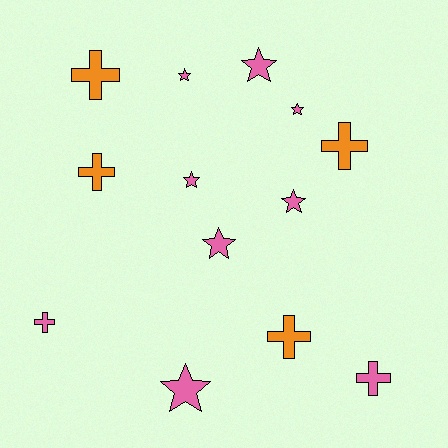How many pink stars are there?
There are 7 pink stars.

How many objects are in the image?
There are 13 objects.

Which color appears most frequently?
Pink, with 9 objects.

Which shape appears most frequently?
Star, with 7 objects.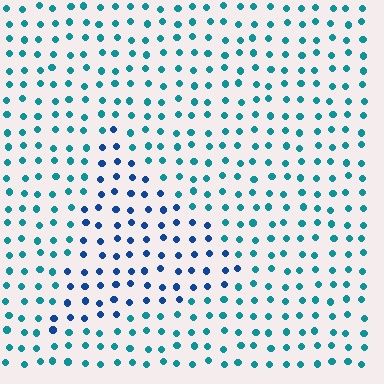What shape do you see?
I see a triangle.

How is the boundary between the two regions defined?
The boundary is defined purely by a slight shift in hue (about 34 degrees). Spacing, size, and orientation are identical on both sides.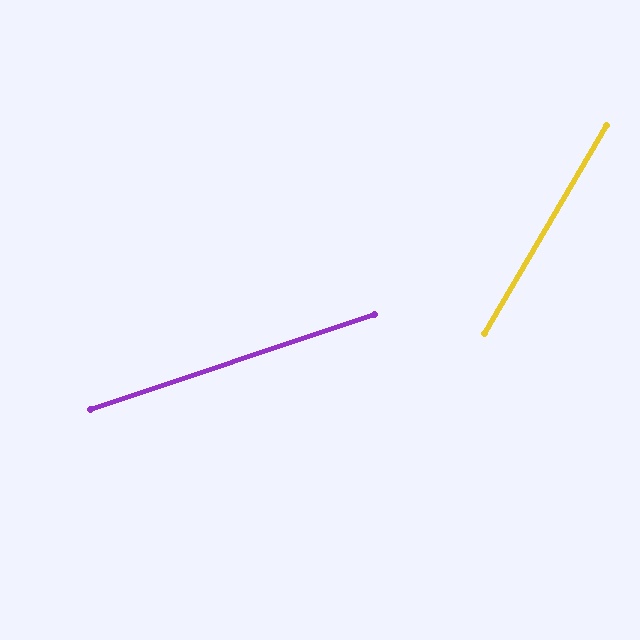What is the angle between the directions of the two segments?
Approximately 41 degrees.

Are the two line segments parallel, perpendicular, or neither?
Neither parallel nor perpendicular — they differ by about 41°.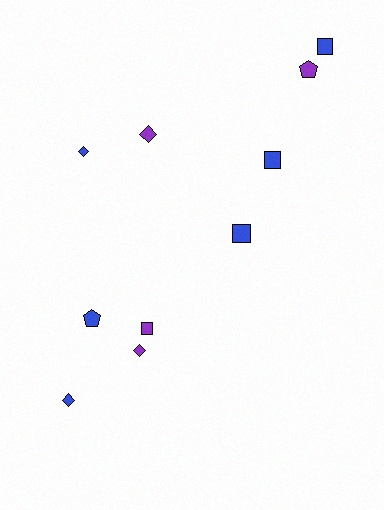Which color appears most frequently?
Blue, with 6 objects.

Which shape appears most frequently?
Square, with 4 objects.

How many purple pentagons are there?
There is 1 purple pentagon.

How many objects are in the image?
There are 10 objects.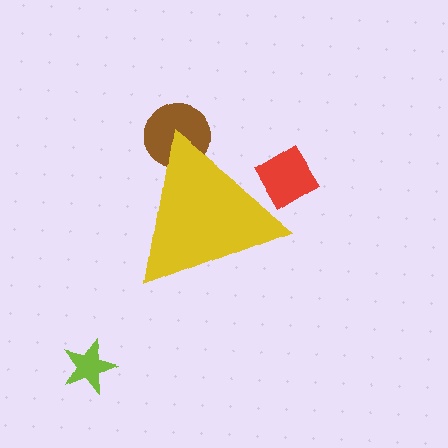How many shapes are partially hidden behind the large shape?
2 shapes are partially hidden.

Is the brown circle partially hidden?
Yes, the brown circle is partially hidden behind the yellow triangle.